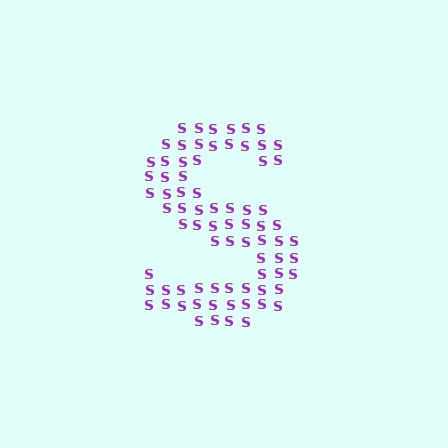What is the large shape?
The large shape is the letter S.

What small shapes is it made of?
It is made of small letter S's.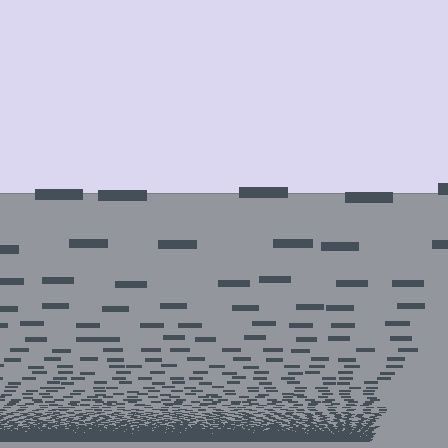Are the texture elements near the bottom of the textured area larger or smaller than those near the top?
Smaller. The gradient is inverted — elements near the bottom are smaller and denser.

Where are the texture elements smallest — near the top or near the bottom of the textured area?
Near the bottom.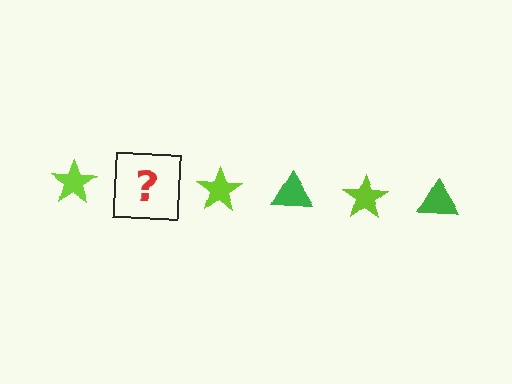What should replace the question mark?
The question mark should be replaced with a green triangle.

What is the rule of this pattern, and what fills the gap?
The rule is that the pattern alternates between lime star and green triangle. The gap should be filled with a green triangle.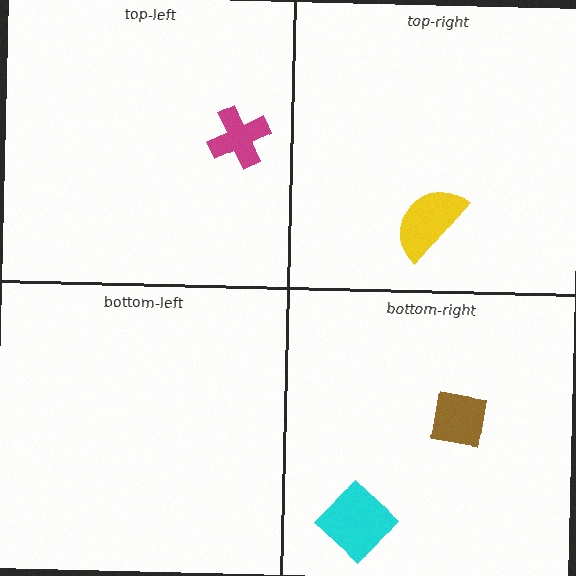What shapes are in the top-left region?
The magenta cross.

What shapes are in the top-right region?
The yellow semicircle.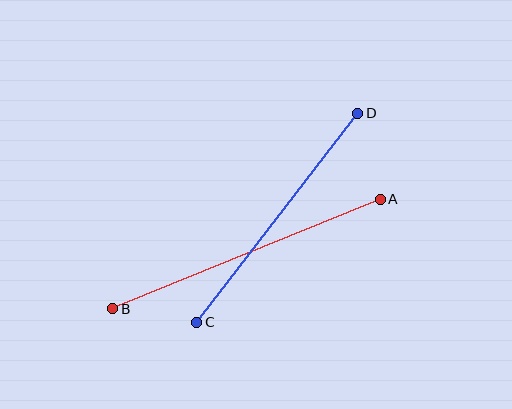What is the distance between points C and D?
The distance is approximately 264 pixels.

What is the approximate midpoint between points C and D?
The midpoint is at approximately (277, 218) pixels.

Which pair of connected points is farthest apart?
Points A and B are farthest apart.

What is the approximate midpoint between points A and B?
The midpoint is at approximately (246, 254) pixels.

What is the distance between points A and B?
The distance is approximately 289 pixels.